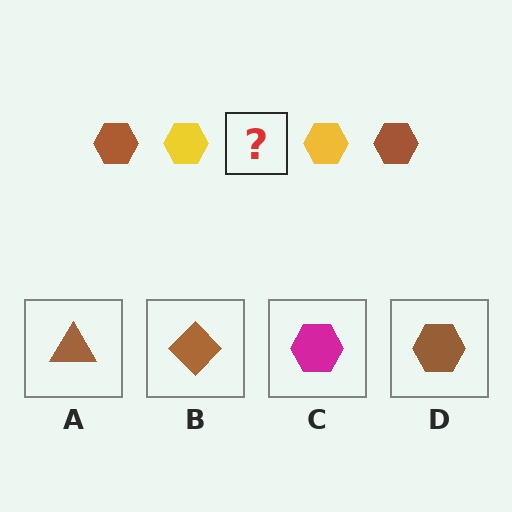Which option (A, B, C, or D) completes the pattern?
D.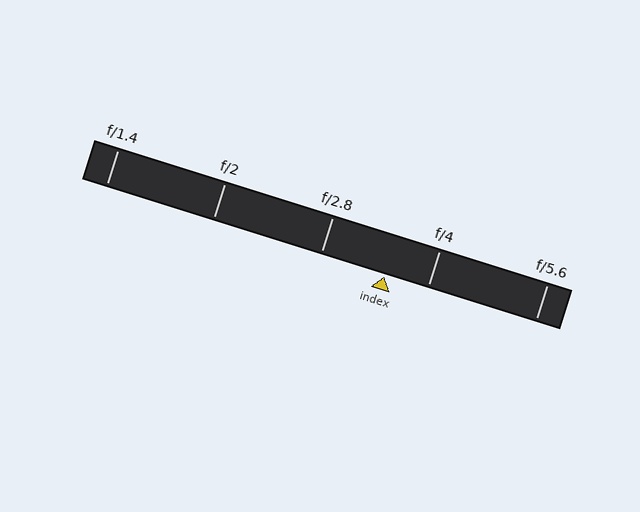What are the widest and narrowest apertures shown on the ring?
The widest aperture shown is f/1.4 and the narrowest is f/5.6.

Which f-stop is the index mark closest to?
The index mark is closest to f/4.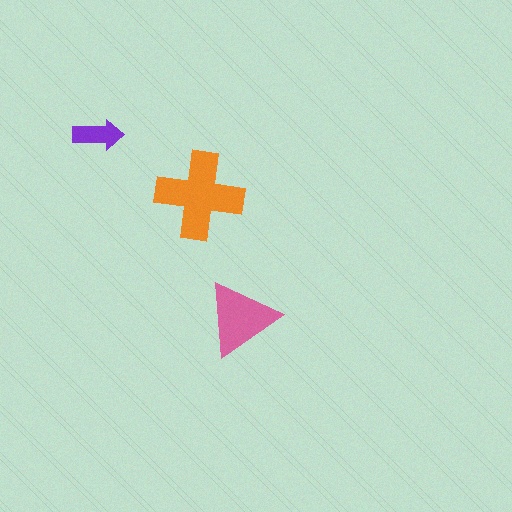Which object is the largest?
The orange cross.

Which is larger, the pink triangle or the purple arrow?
The pink triangle.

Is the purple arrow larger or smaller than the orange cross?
Smaller.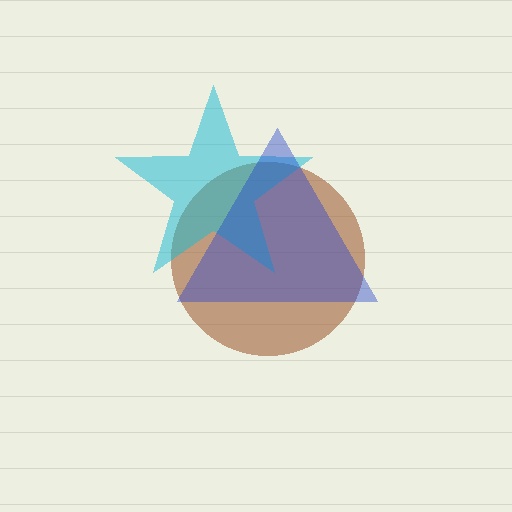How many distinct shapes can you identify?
There are 3 distinct shapes: a brown circle, a cyan star, a blue triangle.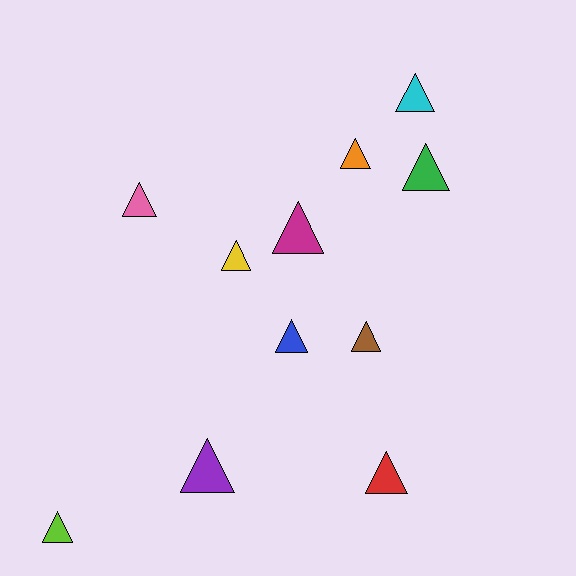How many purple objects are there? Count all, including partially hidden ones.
There is 1 purple object.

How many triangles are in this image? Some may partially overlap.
There are 11 triangles.